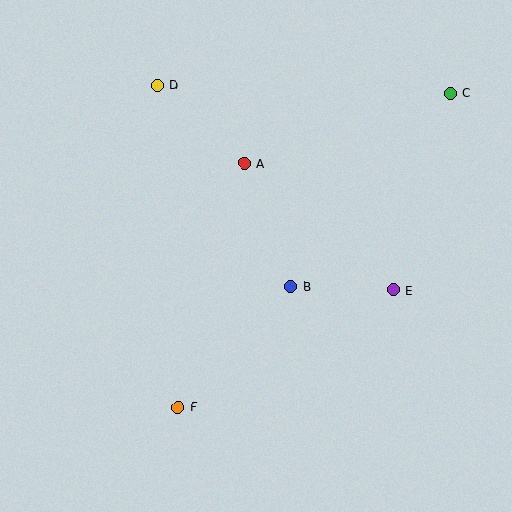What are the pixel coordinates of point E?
Point E is at (393, 290).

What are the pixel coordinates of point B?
Point B is at (291, 286).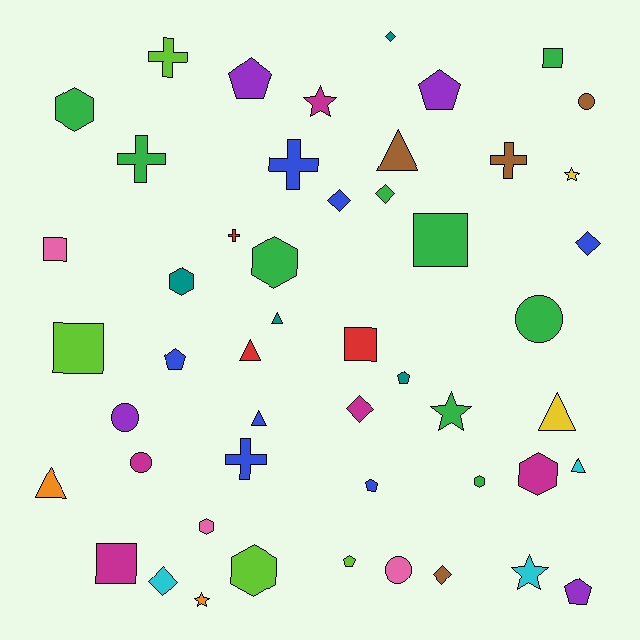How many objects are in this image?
There are 50 objects.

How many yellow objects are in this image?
There are 2 yellow objects.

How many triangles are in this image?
There are 7 triangles.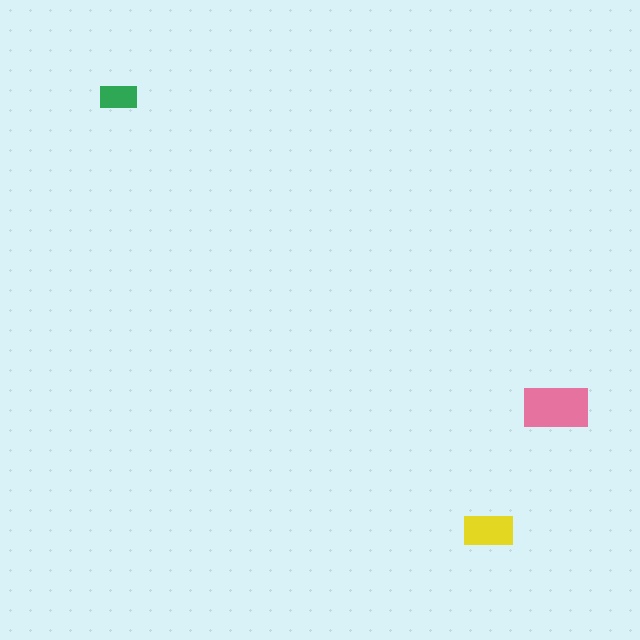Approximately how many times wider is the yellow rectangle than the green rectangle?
About 1.5 times wider.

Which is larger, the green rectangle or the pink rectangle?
The pink one.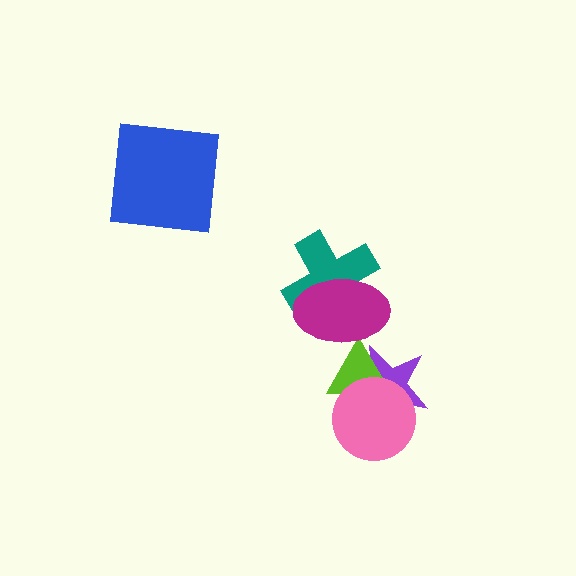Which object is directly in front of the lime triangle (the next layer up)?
The magenta ellipse is directly in front of the lime triangle.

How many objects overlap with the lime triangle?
3 objects overlap with the lime triangle.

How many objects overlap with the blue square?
0 objects overlap with the blue square.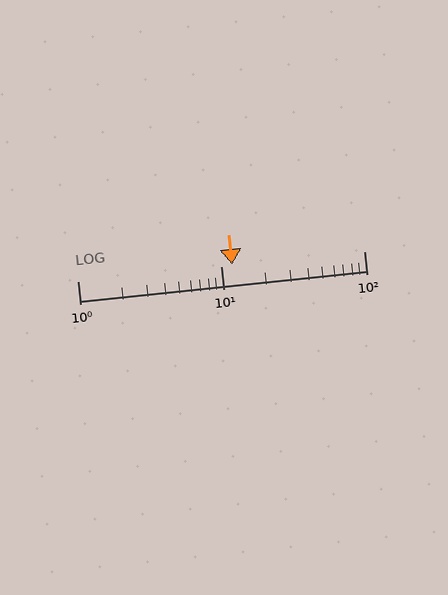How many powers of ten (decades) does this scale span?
The scale spans 2 decades, from 1 to 100.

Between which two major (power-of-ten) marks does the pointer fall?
The pointer is between 10 and 100.